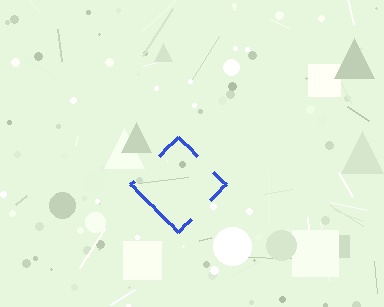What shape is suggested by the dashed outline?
The dashed outline suggests a diamond.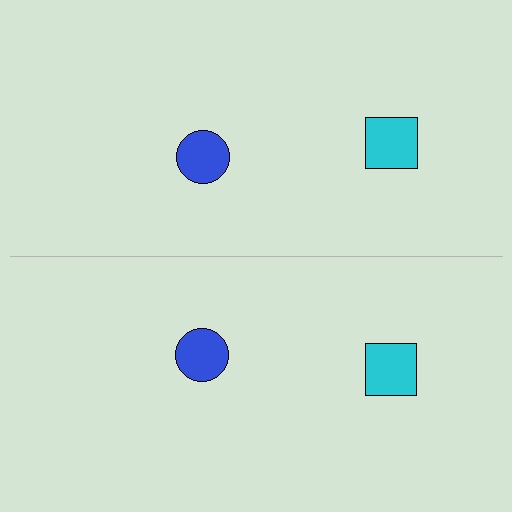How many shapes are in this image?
There are 4 shapes in this image.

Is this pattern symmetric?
Yes, this pattern has bilateral (reflection) symmetry.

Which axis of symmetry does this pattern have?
The pattern has a horizontal axis of symmetry running through the center of the image.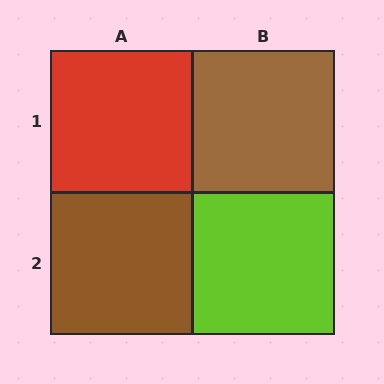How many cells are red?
1 cell is red.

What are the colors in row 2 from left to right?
Brown, lime.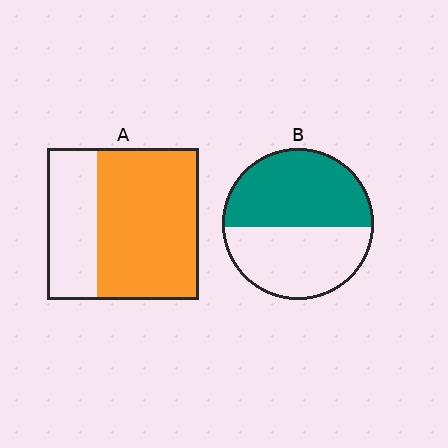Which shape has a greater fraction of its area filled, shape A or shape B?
Shape A.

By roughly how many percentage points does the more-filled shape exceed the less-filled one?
By roughly 15 percentage points (A over B).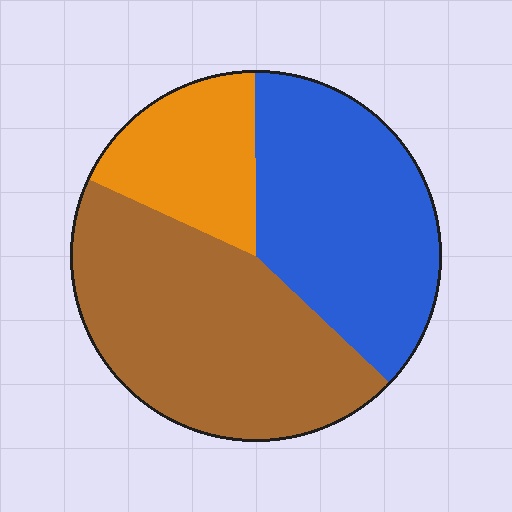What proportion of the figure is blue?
Blue takes up about three eighths (3/8) of the figure.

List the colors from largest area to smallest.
From largest to smallest: brown, blue, orange.